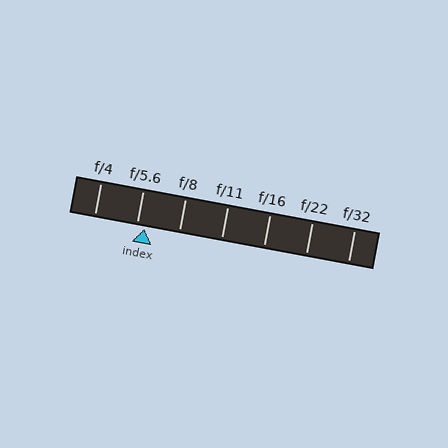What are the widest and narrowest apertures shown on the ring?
The widest aperture shown is f/4 and the narrowest is f/32.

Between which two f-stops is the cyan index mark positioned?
The index mark is between f/5.6 and f/8.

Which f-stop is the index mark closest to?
The index mark is closest to f/5.6.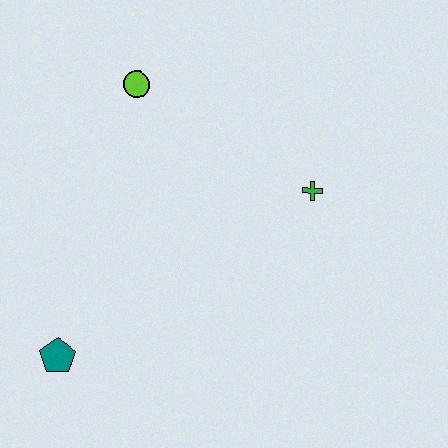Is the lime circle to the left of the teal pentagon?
No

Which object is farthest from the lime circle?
The teal pentagon is farthest from the lime circle.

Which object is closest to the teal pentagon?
The lime circle is closest to the teal pentagon.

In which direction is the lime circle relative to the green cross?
The lime circle is to the left of the green cross.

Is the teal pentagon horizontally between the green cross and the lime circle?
No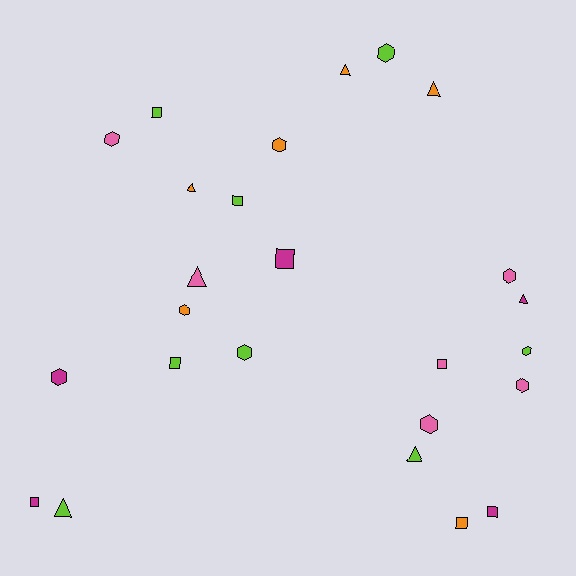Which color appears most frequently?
Lime, with 8 objects.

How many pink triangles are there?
There is 1 pink triangle.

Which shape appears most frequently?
Hexagon, with 10 objects.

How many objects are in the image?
There are 25 objects.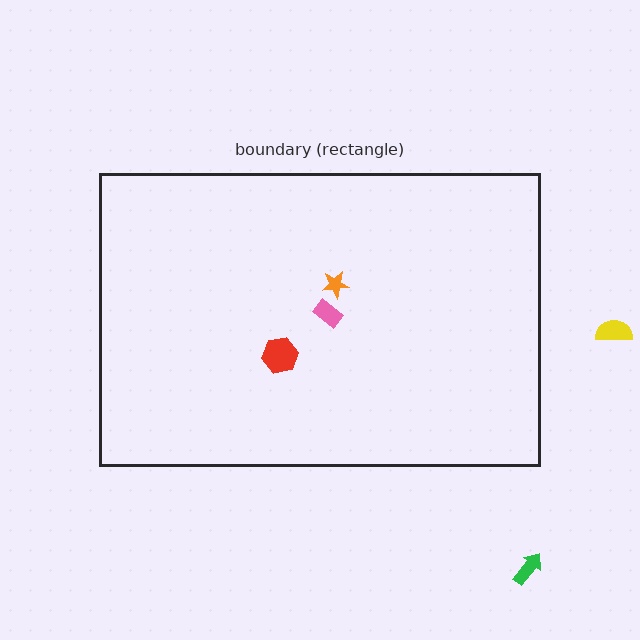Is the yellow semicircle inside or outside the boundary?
Outside.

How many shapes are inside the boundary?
3 inside, 2 outside.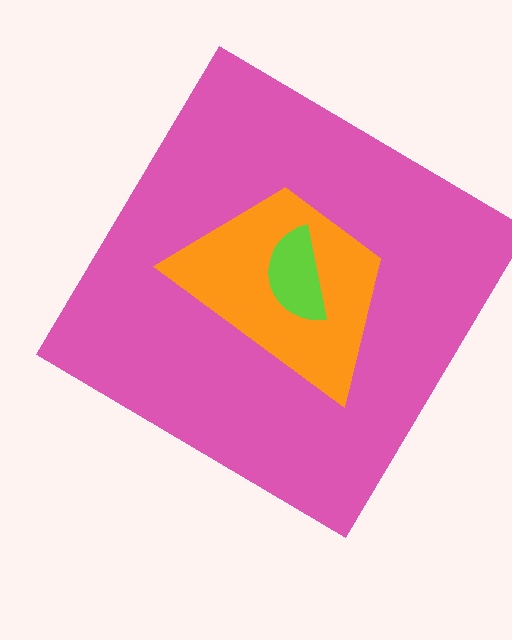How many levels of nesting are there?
3.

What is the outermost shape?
The pink diamond.